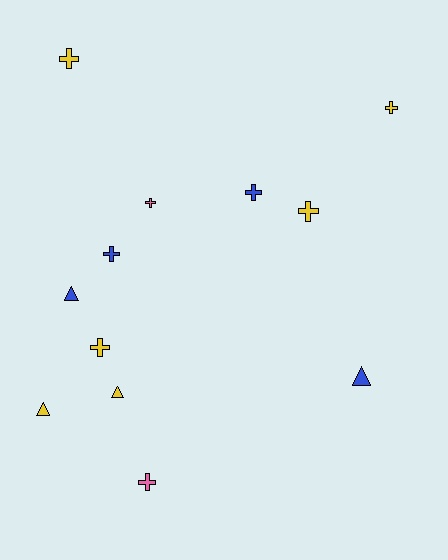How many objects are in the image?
There are 12 objects.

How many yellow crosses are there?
There are 4 yellow crosses.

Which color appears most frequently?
Yellow, with 6 objects.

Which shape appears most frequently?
Cross, with 8 objects.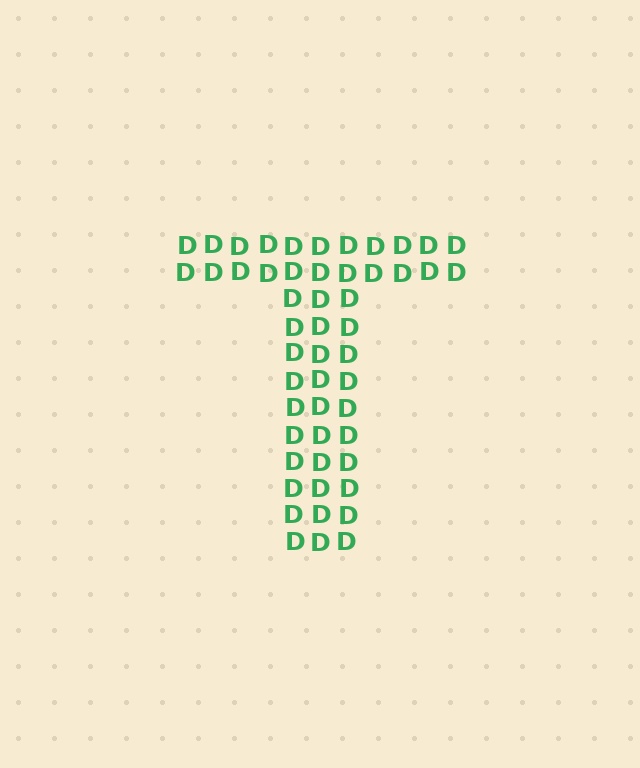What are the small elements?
The small elements are letter D's.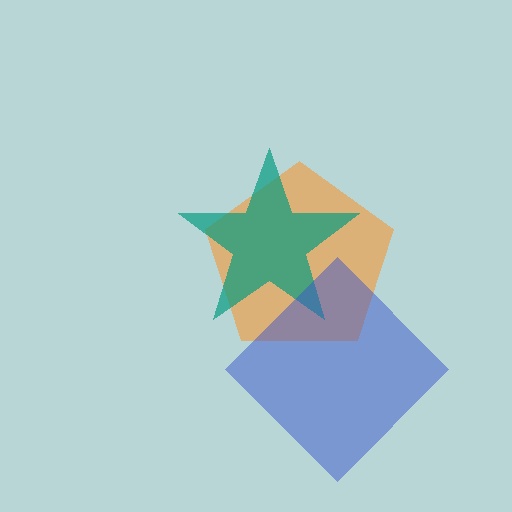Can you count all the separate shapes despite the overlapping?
Yes, there are 3 separate shapes.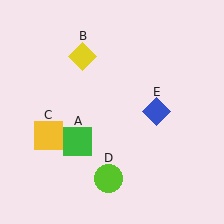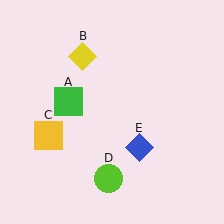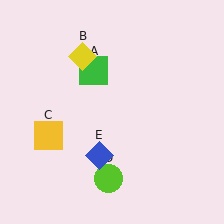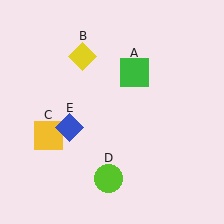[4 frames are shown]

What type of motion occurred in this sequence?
The green square (object A), blue diamond (object E) rotated clockwise around the center of the scene.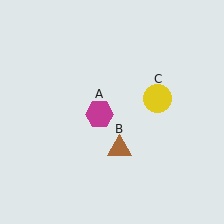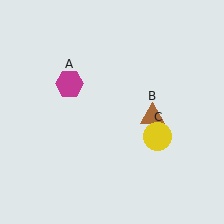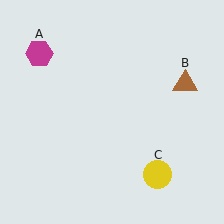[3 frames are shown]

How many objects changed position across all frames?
3 objects changed position: magenta hexagon (object A), brown triangle (object B), yellow circle (object C).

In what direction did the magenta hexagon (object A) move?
The magenta hexagon (object A) moved up and to the left.